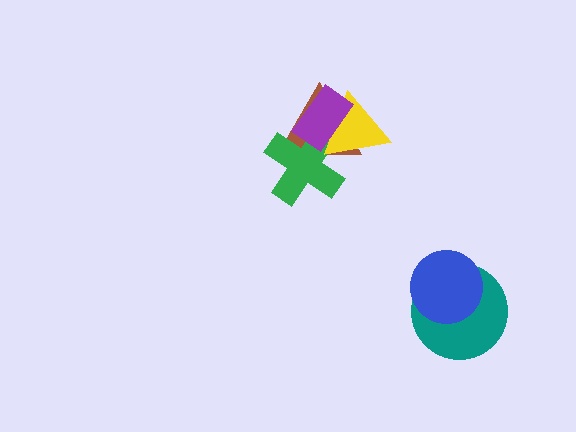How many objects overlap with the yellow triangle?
3 objects overlap with the yellow triangle.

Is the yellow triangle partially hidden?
Yes, it is partially covered by another shape.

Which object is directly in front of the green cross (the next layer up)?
The yellow triangle is directly in front of the green cross.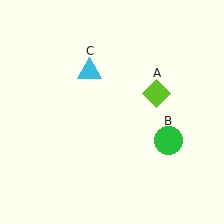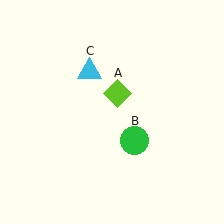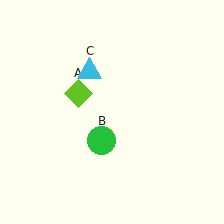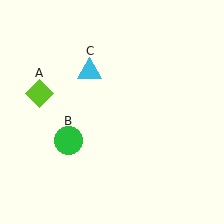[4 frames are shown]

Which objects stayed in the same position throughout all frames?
Cyan triangle (object C) remained stationary.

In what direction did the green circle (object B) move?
The green circle (object B) moved left.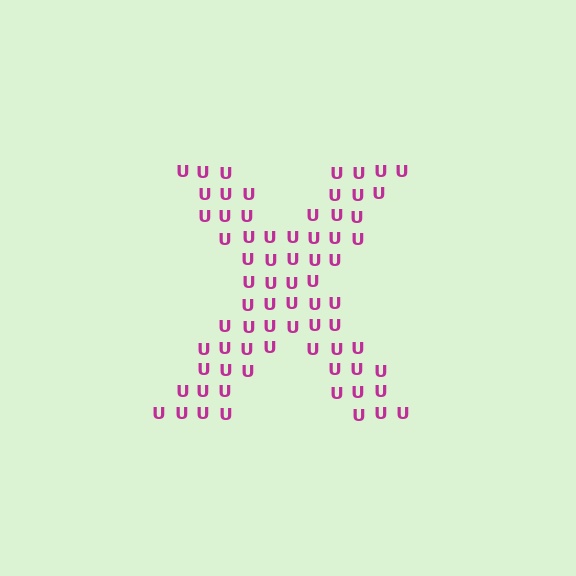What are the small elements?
The small elements are letter U's.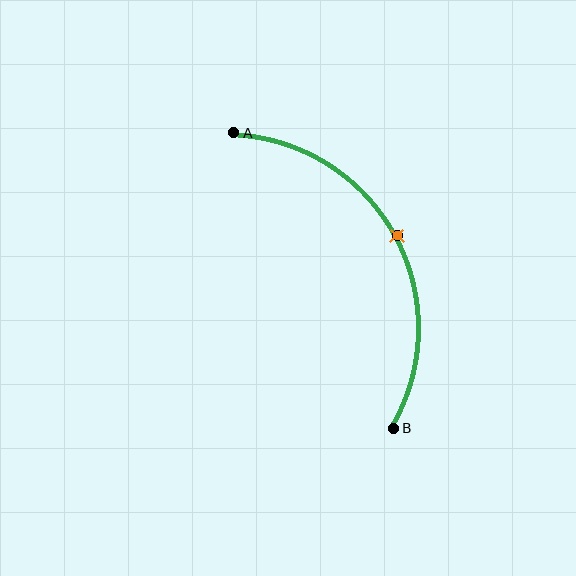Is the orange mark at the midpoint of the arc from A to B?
Yes. The orange mark lies on the arc at equal arc-length from both A and B — it is the arc midpoint.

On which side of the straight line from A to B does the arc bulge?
The arc bulges to the right of the straight line connecting A and B.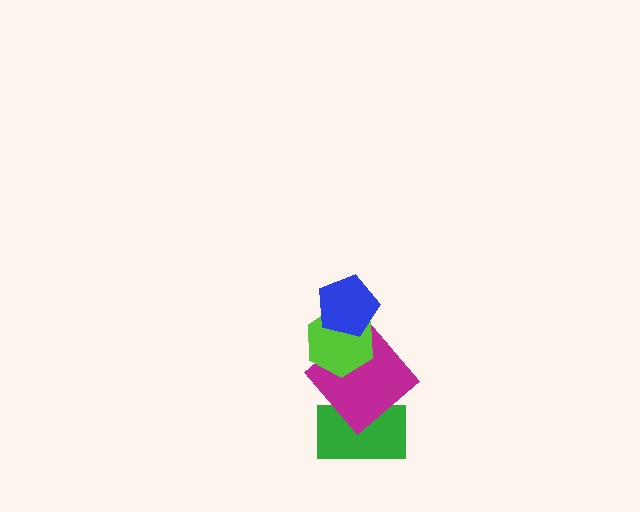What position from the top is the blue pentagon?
The blue pentagon is 1st from the top.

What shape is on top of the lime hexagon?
The blue pentagon is on top of the lime hexagon.